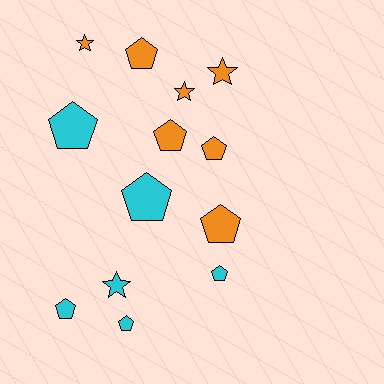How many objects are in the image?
There are 13 objects.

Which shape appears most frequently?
Pentagon, with 9 objects.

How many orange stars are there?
There are 3 orange stars.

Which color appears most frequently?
Orange, with 7 objects.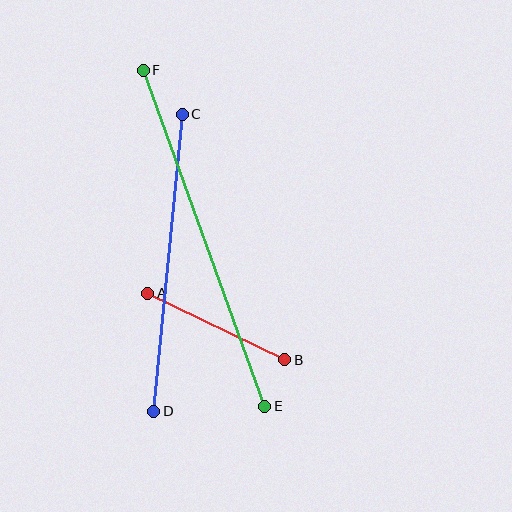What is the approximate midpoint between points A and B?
The midpoint is at approximately (216, 327) pixels.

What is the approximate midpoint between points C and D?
The midpoint is at approximately (168, 263) pixels.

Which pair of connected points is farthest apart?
Points E and F are farthest apart.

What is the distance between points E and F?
The distance is approximately 357 pixels.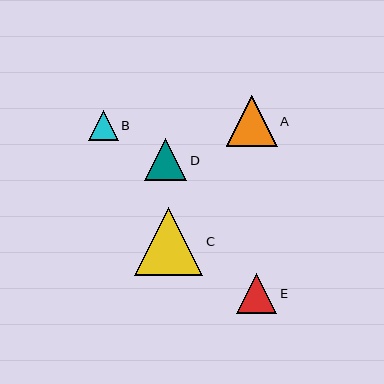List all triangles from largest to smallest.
From largest to smallest: C, A, D, E, B.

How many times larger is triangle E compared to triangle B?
Triangle E is approximately 1.3 times the size of triangle B.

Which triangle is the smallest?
Triangle B is the smallest with a size of approximately 30 pixels.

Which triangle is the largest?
Triangle C is the largest with a size of approximately 68 pixels.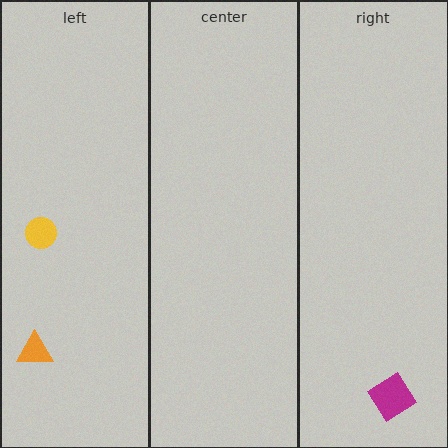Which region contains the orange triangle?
The left region.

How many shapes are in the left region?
2.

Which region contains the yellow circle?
The left region.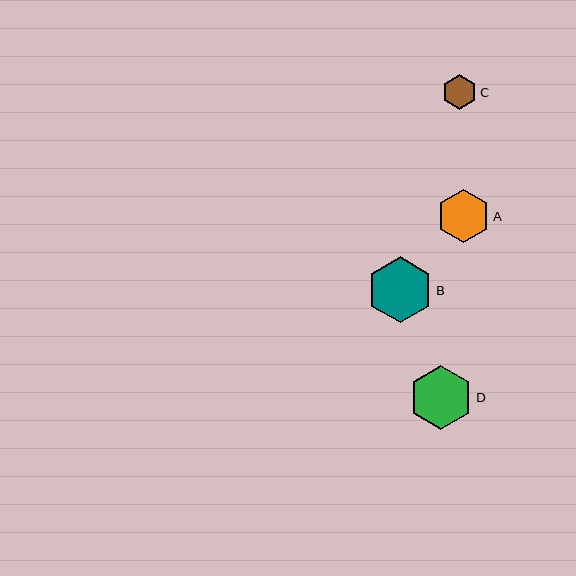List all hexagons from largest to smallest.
From largest to smallest: B, D, A, C.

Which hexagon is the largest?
Hexagon B is the largest with a size of approximately 66 pixels.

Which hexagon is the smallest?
Hexagon C is the smallest with a size of approximately 35 pixels.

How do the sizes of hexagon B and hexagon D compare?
Hexagon B and hexagon D are approximately the same size.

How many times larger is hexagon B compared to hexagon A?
Hexagon B is approximately 1.2 times the size of hexagon A.